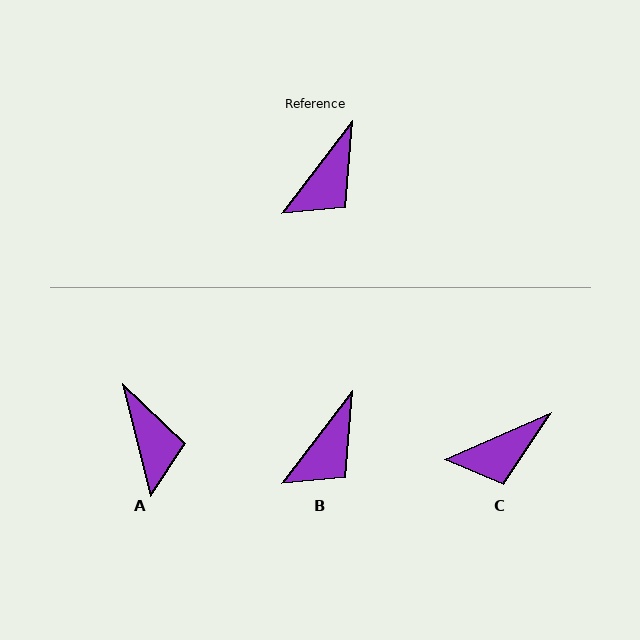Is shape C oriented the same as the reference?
No, it is off by about 29 degrees.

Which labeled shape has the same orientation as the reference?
B.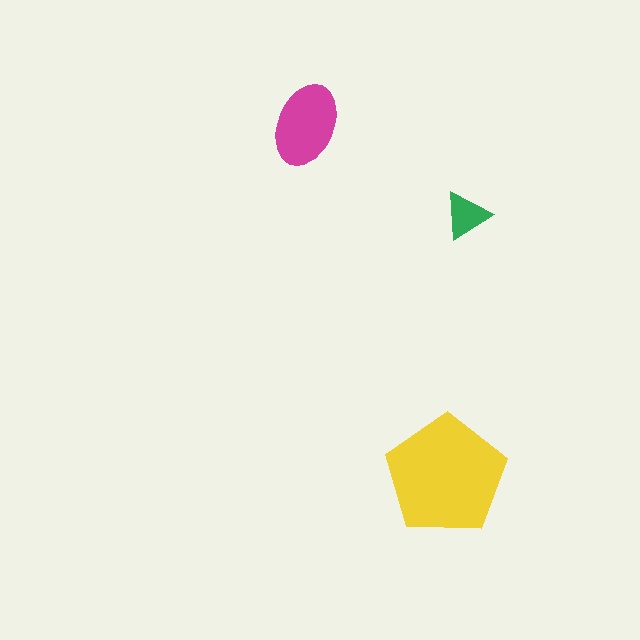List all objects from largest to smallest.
The yellow pentagon, the magenta ellipse, the green triangle.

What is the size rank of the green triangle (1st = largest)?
3rd.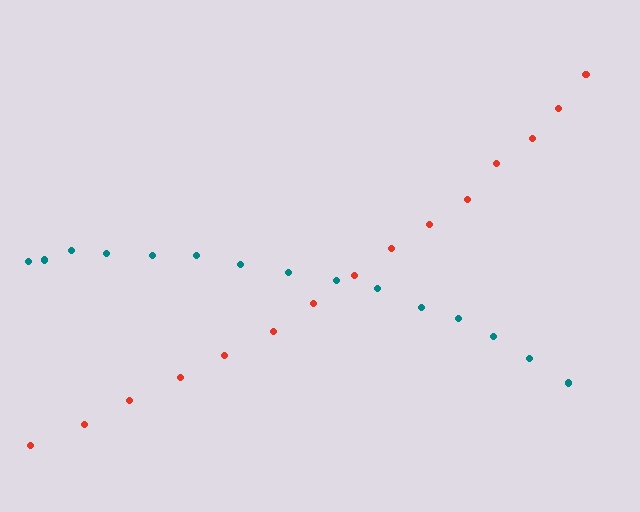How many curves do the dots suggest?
There are 2 distinct paths.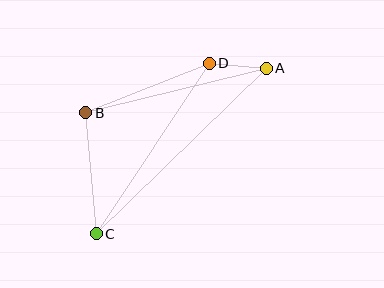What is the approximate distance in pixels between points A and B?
The distance between A and B is approximately 186 pixels.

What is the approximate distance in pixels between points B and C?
The distance between B and C is approximately 122 pixels.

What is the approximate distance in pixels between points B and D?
The distance between B and D is approximately 133 pixels.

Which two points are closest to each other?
Points A and D are closest to each other.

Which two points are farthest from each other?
Points A and C are farthest from each other.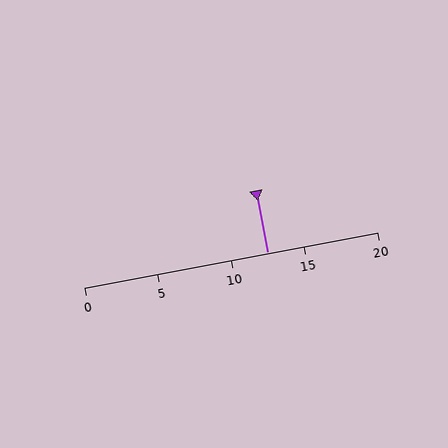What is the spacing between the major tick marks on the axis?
The major ticks are spaced 5 apart.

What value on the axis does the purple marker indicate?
The marker indicates approximately 12.5.